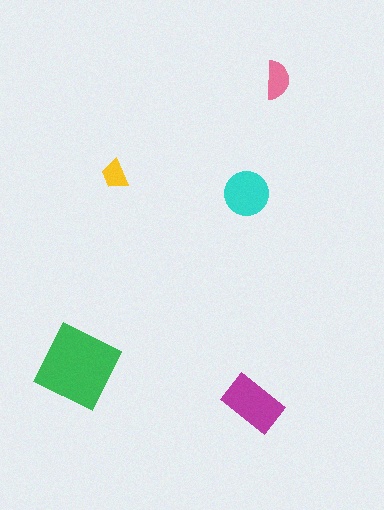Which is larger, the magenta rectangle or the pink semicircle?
The magenta rectangle.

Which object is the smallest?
The yellow trapezoid.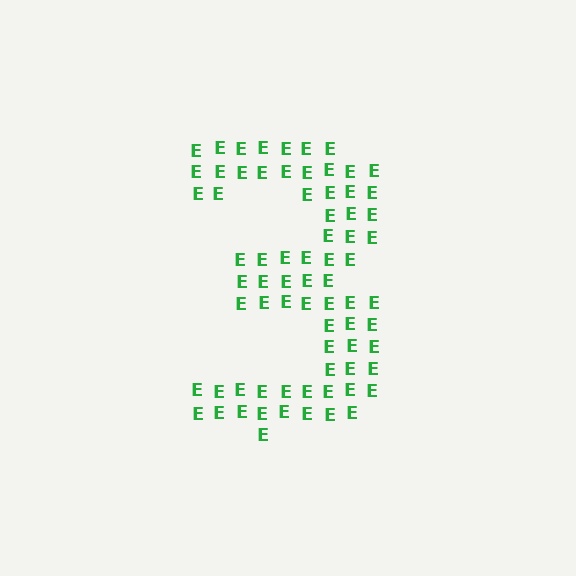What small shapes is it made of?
It is made of small letter E's.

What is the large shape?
The large shape is the digit 3.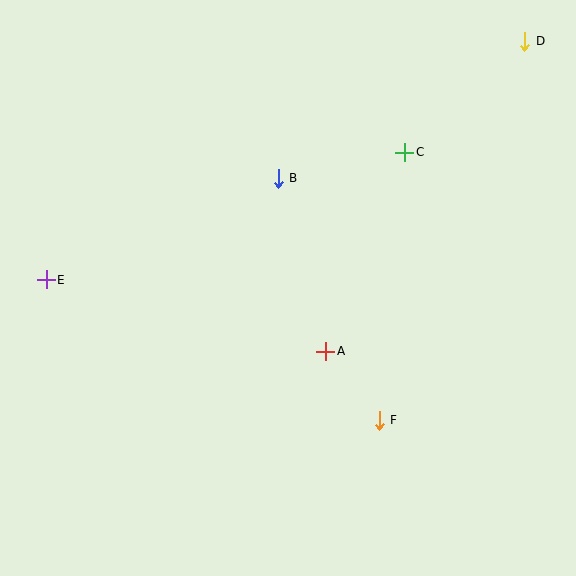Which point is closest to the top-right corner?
Point D is closest to the top-right corner.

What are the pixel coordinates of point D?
Point D is at (525, 41).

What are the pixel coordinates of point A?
Point A is at (326, 351).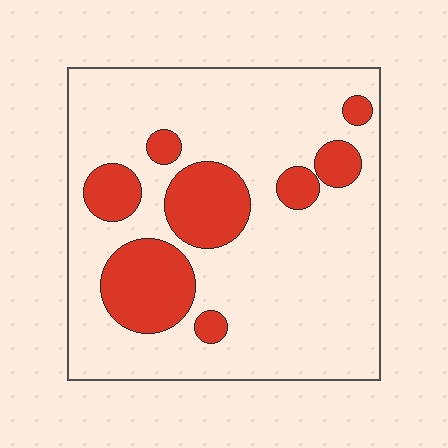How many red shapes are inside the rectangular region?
8.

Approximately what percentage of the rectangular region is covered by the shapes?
Approximately 20%.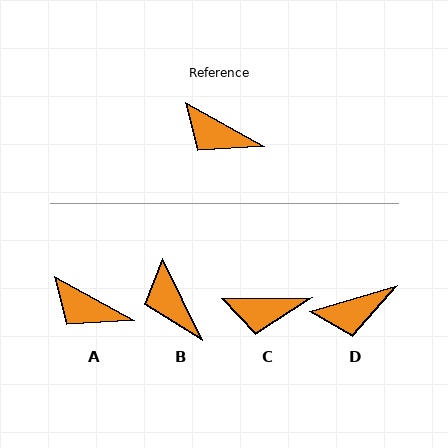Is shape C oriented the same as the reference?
No, it is off by about 30 degrees.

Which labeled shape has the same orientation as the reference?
A.